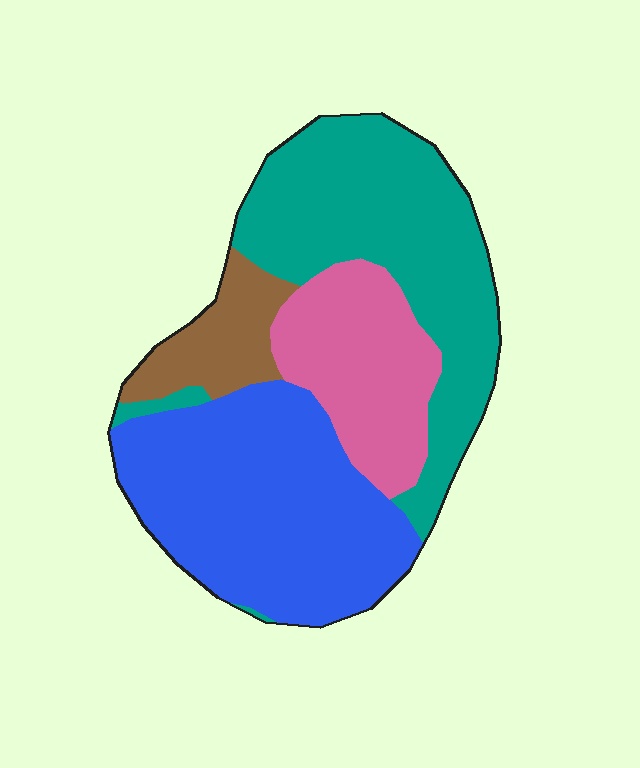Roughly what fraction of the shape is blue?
Blue takes up about three eighths (3/8) of the shape.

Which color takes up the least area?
Brown, at roughly 10%.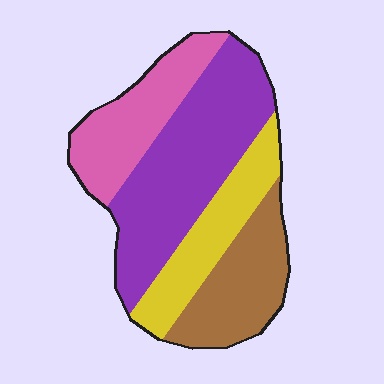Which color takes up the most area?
Purple, at roughly 40%.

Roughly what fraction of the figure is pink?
Pink covers about 20% of the figure.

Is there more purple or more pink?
Purple.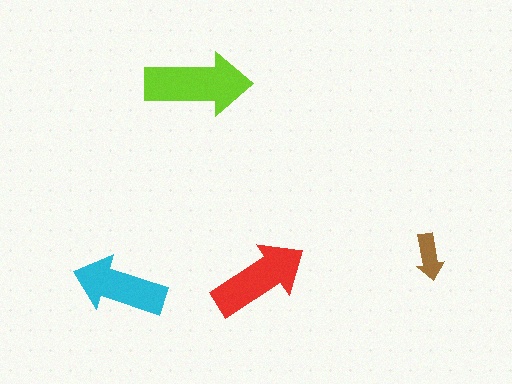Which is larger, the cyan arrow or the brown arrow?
The cyan one.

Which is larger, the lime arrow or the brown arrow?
The lime one.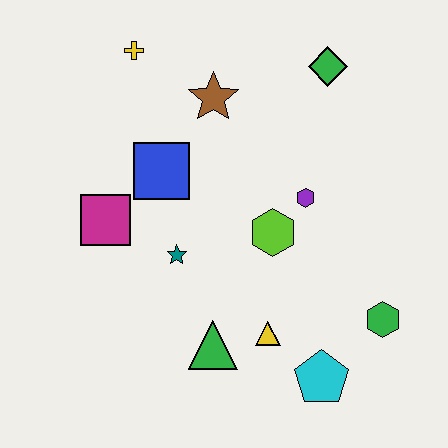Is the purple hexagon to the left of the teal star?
No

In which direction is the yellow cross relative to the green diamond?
The yellow cross is to the left of the green diamond.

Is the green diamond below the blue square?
No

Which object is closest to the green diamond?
The brown star is closest to the green diamond.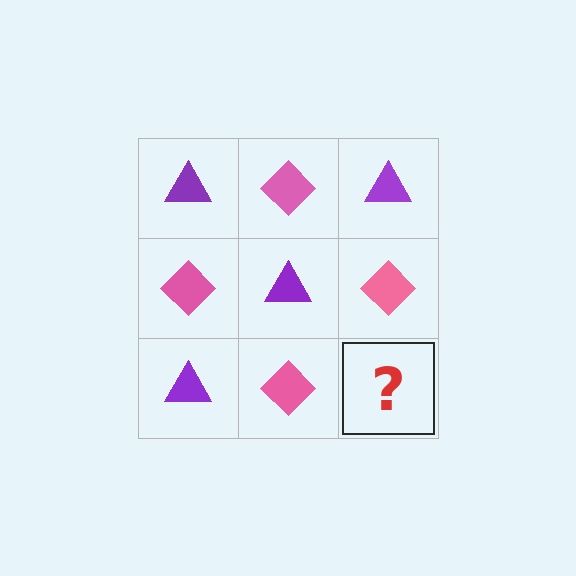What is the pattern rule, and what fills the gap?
The rule is that it alternates purple triangle and pink diamond in a checkerboard pattern. The gap should be filled with a purple triangle.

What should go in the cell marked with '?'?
The missing cell should contain a purple triangle.